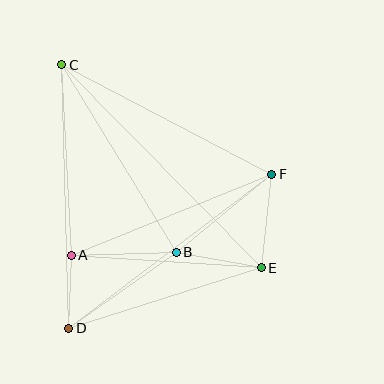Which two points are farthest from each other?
Points C and E are farthest from each other.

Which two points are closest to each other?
Points A and D are closest to each other.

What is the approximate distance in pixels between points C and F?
The distance between C and F is approximately 237 pixels.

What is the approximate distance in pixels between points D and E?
The distance between D and E is approximately 202 pixels.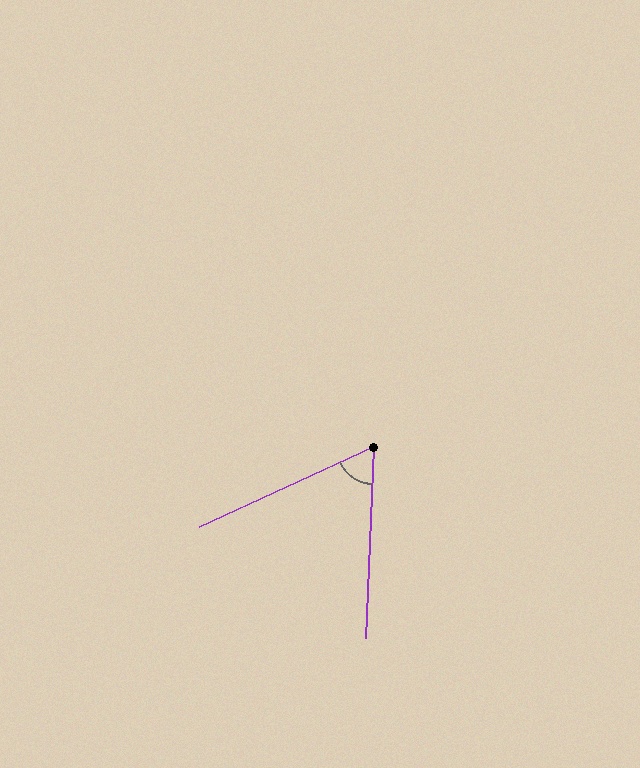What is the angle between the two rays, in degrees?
Approximately 63 degrees.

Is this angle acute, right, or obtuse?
It is acute.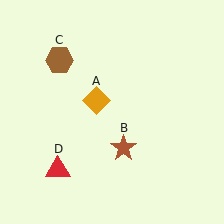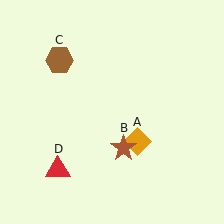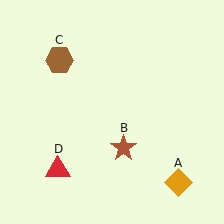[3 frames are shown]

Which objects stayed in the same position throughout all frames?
Brown star (object B) and brown hexagon (object C) and red triangle (object D) remained stationary.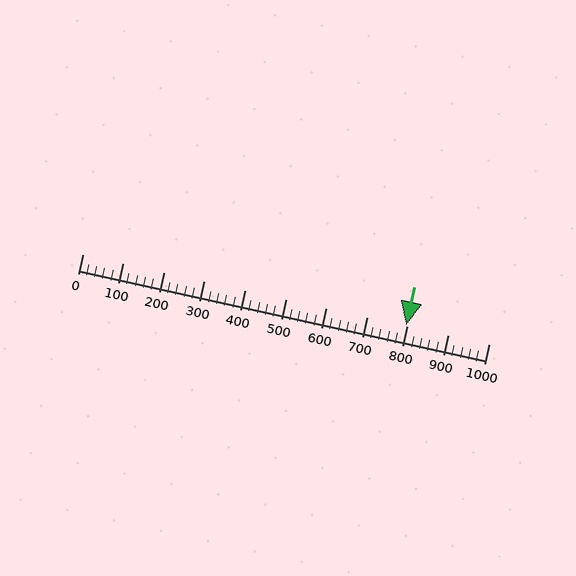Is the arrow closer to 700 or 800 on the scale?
The arrow is closer to 800.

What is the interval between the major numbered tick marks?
The major tick marks are spaced 100 units apart.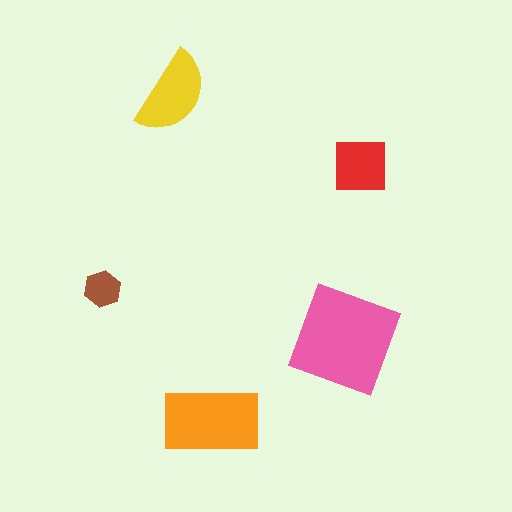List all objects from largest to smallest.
The pink diamond, the orange rectangle, the yellow semicircle, the red square, the brown hexagon.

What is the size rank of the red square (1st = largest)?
4th.